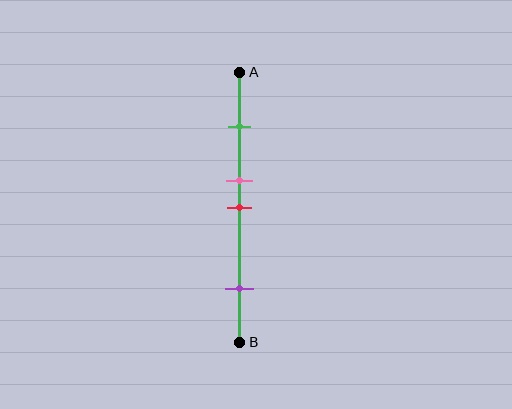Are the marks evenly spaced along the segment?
No, the marks are not evenly spaced.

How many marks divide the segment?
There are 4 marks dividing the segment.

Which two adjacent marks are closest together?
The pink and red marks are the closest adjacent pair.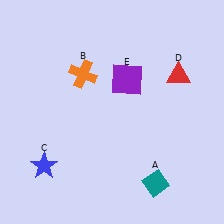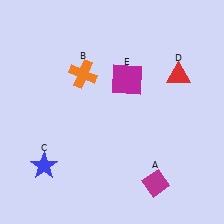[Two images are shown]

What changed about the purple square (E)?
In Image 1, E is purple. In Image 2, it changed to magenta.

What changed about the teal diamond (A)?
In Image 1, A is teal. In Image 2, it changed to magenta.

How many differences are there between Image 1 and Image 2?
There are 2 differences between the two images.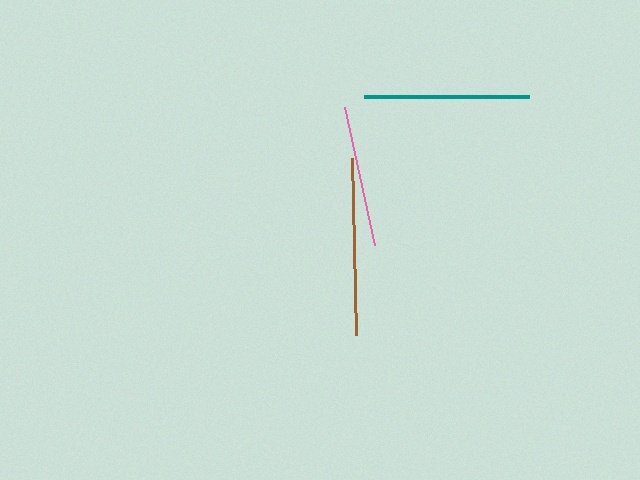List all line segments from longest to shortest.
From longest to shortest: brown, teal, pink.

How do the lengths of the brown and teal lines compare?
The brown and teal lines are approximately the same length.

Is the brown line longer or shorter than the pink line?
The brown line is longer than the pink line.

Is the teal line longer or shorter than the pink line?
The teal line is longer than the pink line.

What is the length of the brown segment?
The brown segment is approximately 177 pixels long.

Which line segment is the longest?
The brown line is the longest at approximately 177 pixels.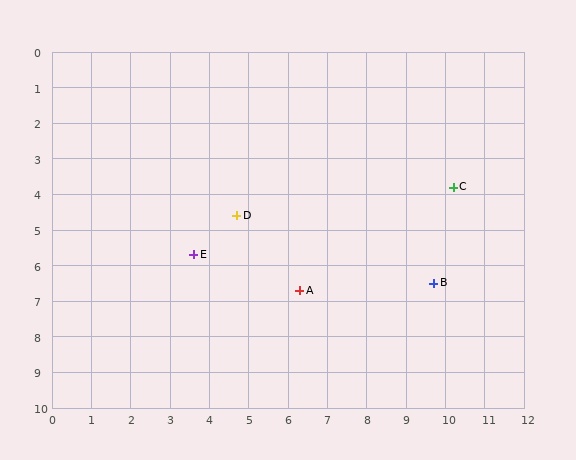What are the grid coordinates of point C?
Point C is at approximately (10.2, 3.8).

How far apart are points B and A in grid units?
Points B and A are about 3.4 grid units apart.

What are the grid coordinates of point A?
Point A is at approximately (6.3, 6.7).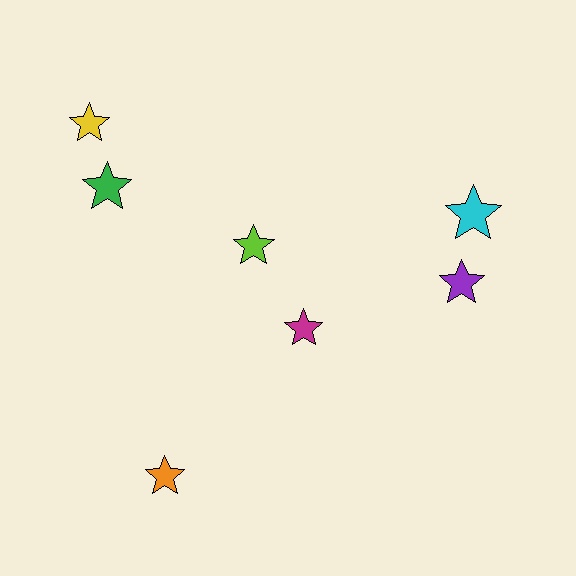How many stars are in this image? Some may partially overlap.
There are 7 stars.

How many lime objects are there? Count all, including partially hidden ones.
There is 1 lime object.